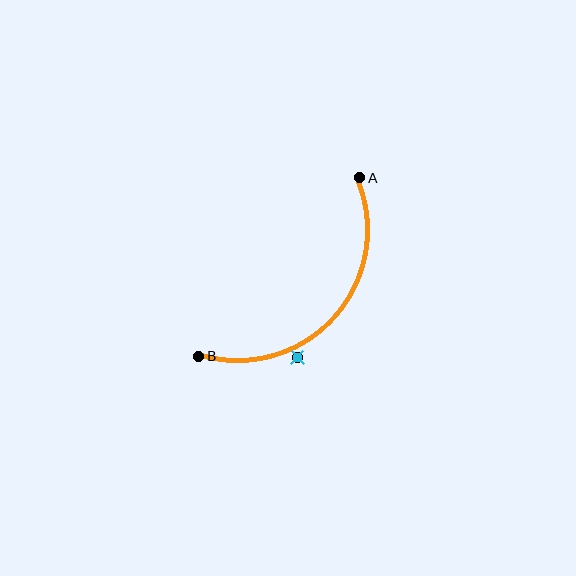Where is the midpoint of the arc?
The arc midpoint is the point on the curve farthest from the straight line joining A and B. It sits below and to the right of that line.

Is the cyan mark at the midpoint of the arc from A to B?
No — the cyan mark does not lie on the arc at all. It sits slightly outside the curve.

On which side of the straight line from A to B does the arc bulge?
The arc bulges below and to the right of the straight line connecting A and B.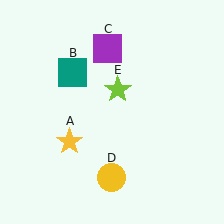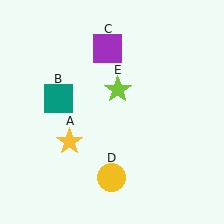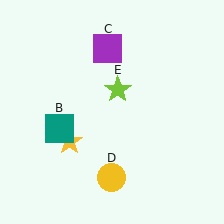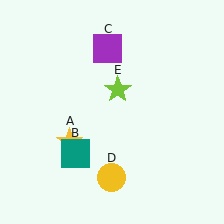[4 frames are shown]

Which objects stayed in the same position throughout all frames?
Yellow star (object A) and purple square (object C) and yellow circle (object D) and lime star (object E) remained stationary.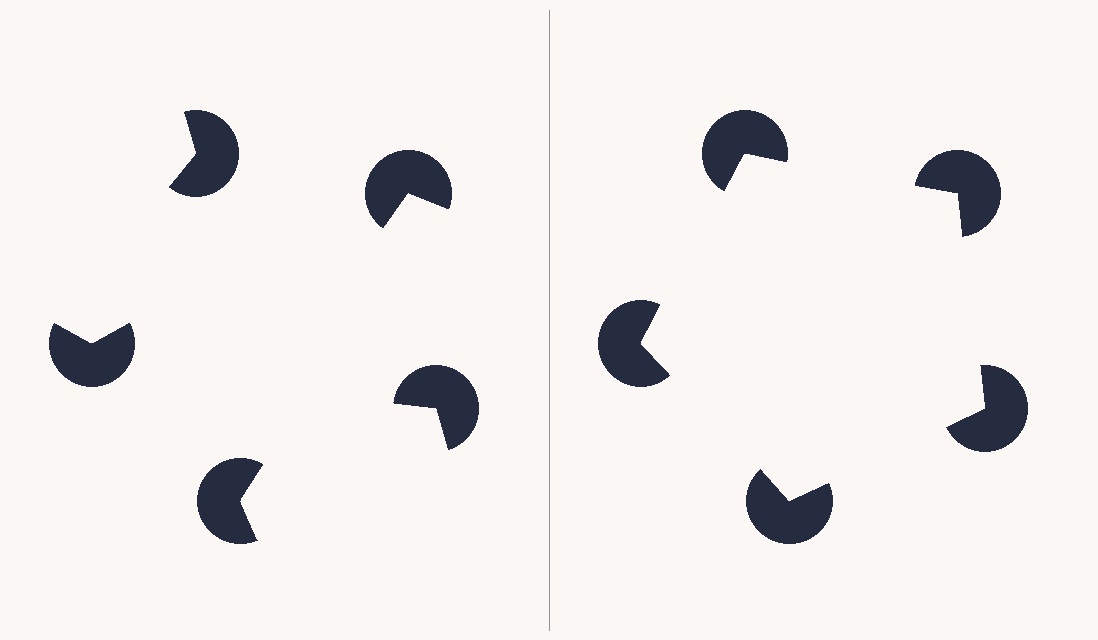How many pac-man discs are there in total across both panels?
10 — 5 on each side.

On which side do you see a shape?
An illusory pentagon appears on the right side. On the left side the wedge cuts are rotated, so no coherent shape forms.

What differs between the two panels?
The pac-man discs are positioned identically on both sides; only the wedge orientations differ. On the right they align to a pentagon; on the left they are misaligned.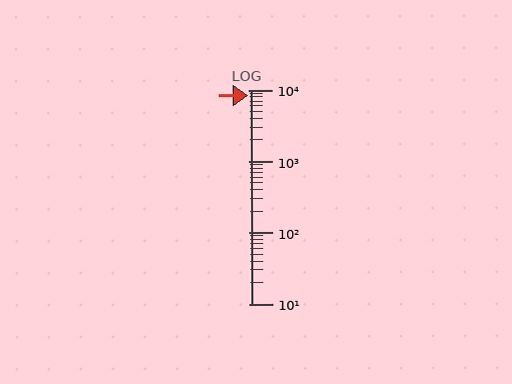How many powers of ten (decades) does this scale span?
The scale spans 3 decades, from 10 to 10000.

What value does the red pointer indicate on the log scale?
The pointer indicates approximately 8300.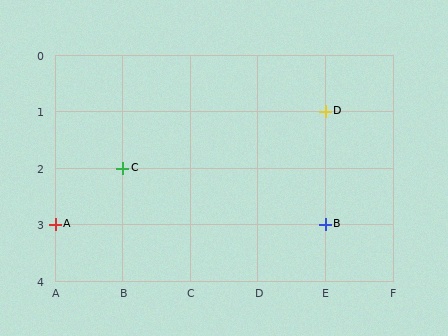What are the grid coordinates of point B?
Point B is at grid coordinates (E, 3).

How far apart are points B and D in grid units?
Points B and D are 2 rows apart.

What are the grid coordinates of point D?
Point D is at grid coordinates (E, 1).